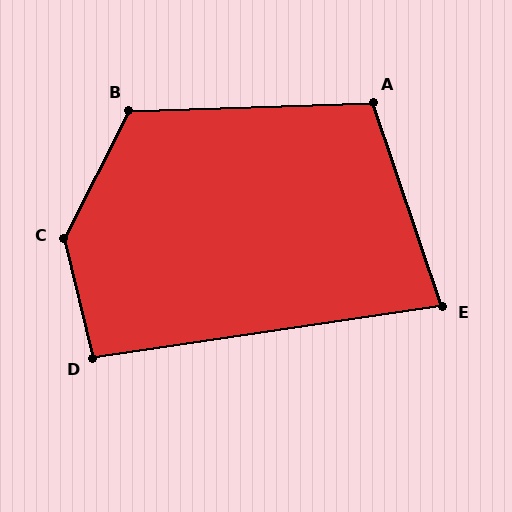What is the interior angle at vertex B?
Approximately 119 degrees (obtuse).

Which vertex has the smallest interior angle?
E, at approximately 80 degrees.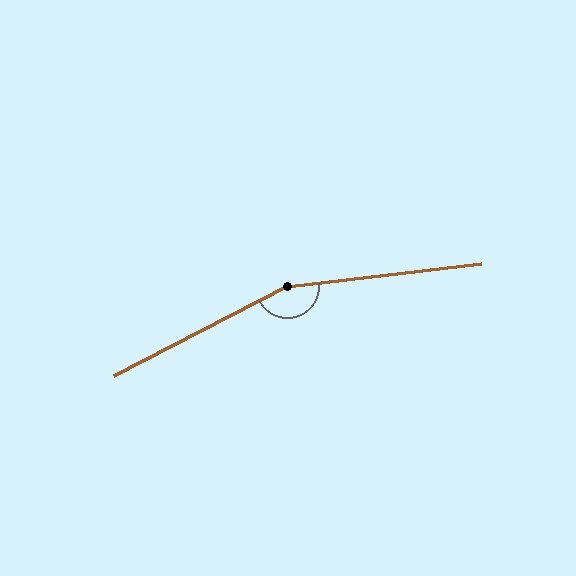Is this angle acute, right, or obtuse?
It is obtuse.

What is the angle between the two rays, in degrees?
Approximately 159 degrees.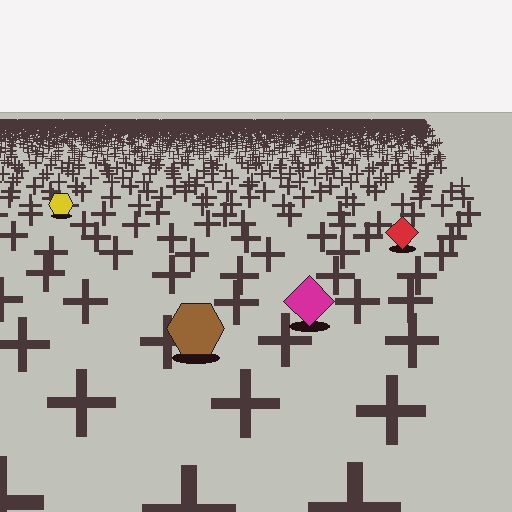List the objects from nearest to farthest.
From nearest to farthest: the brown hexagon, the magenta diamond, the red diamond, the yellow hexagon.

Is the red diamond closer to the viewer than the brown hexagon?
No. The brown hexagon is closer — you can tell from the texture gradient: the ground texture is coarser near it.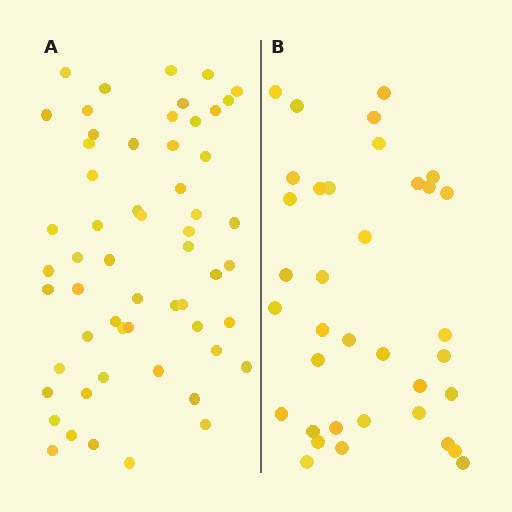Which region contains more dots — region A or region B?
Region A (the left region) has more dots.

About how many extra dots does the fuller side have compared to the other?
Region A has approximately 20 more dots than region B.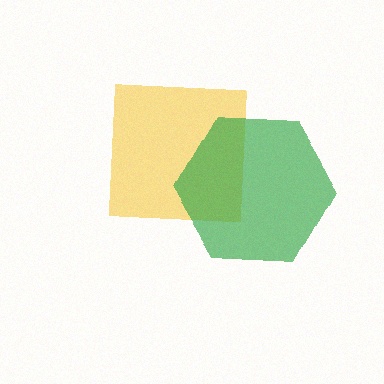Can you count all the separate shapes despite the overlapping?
Yes, there are 2 separate shapes.